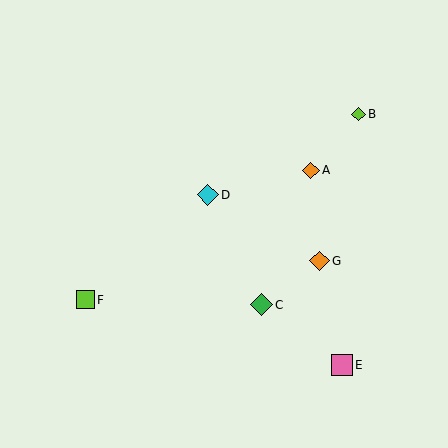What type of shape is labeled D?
Shape D is a cyan diamond.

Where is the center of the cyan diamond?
The center of the cyan diamond is at (208, 195).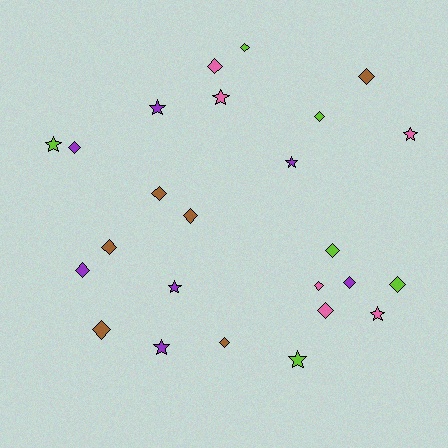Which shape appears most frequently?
Diamond, with 16 objects.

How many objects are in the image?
There are 25 objects.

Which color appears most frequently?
Purple, with 7 objects.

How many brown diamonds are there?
There are 6 brown diamonds.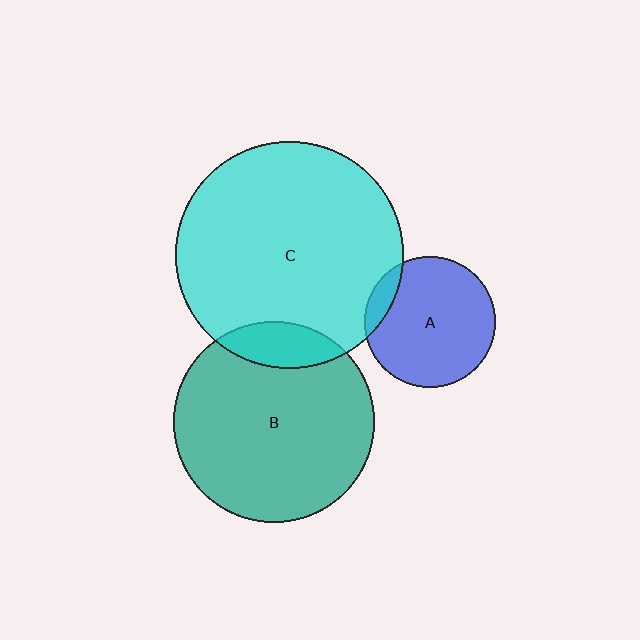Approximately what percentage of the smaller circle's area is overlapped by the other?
Approximately 10%.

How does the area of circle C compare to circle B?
Approximately 1.3 times.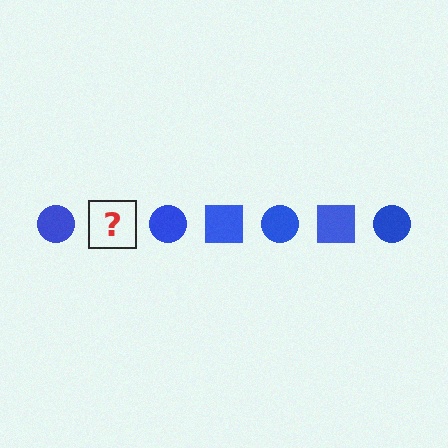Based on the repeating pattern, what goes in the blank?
The blank should be a blue square.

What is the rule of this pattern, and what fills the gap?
The rule is that the pattern cycles through circle, square shapes in blue. The gap should be filled with a blue square.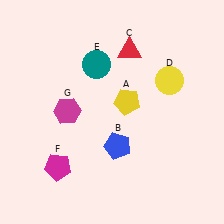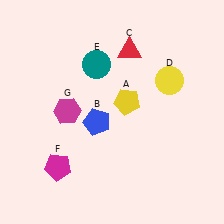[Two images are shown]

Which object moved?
The blue pentagon (B) moved up.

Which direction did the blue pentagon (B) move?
The blue pentagon (B) moved up.